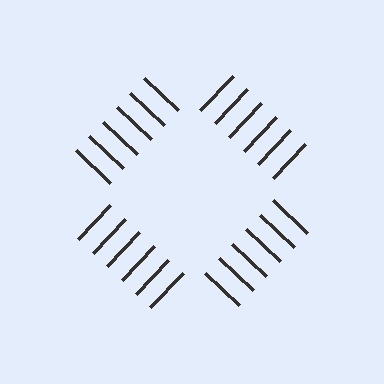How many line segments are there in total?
24 — 6 along each of the 4 edges.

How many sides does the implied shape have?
4 sides — the line-ends trace a square.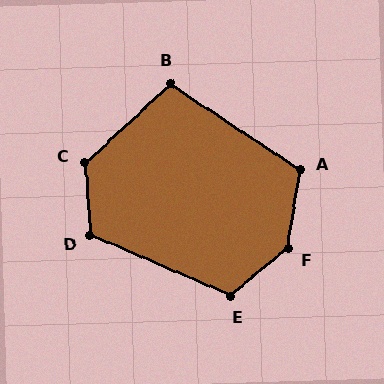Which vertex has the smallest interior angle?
B, at approximately 103 degrees.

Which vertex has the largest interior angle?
F, at approximately 139 degrees.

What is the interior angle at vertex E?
Approximately 117 degrees (obtuse).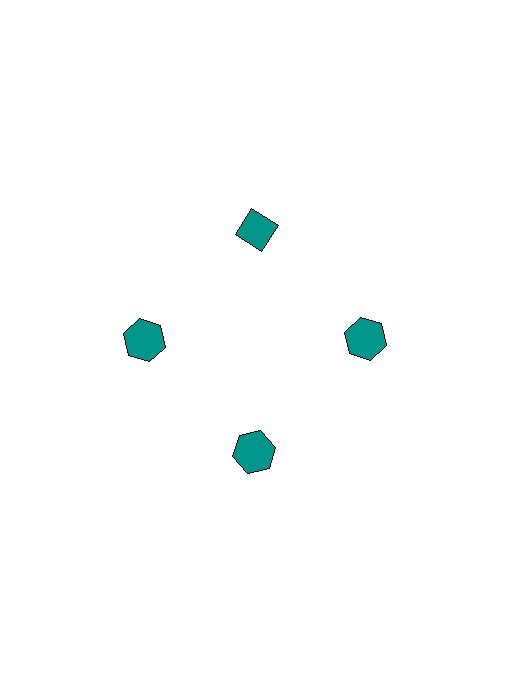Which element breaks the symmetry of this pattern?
The teal diamond at roughly the 12 o'clock position breaks the symmetry. All other shapes are teal hexagons.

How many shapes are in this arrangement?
There are 4 shapes arranged in a ring pattern.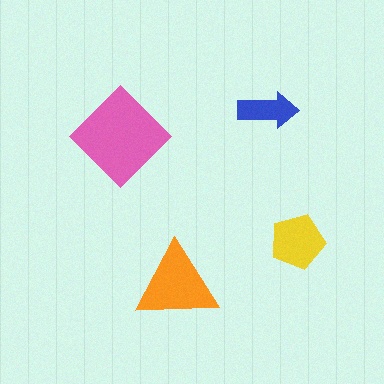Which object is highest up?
The blue arrow is topmost.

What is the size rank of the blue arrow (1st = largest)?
4th.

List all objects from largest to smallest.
The pink diamond, the orange triangle, the yellow pentagon, the blue arrow.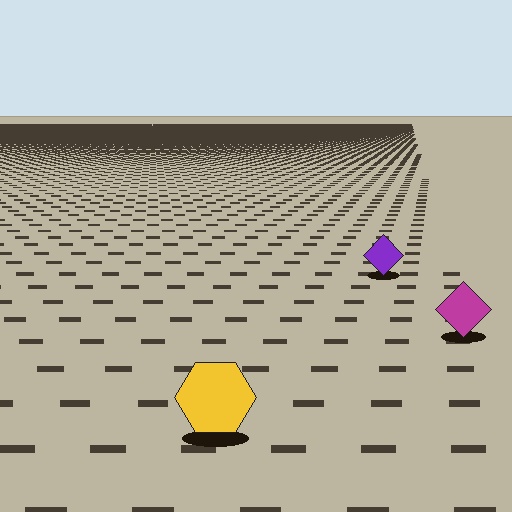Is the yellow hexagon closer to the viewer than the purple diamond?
Yes. The yellow hexagon is closer — you can tell from the texture gradient: the ground texture is coarser near it.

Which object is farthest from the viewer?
The purple diamond is farthest from the viewer. It appears smaller and the ground texture around it is denser.